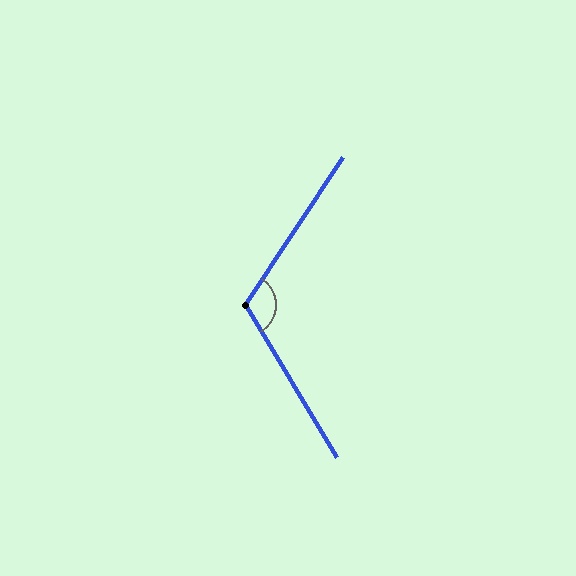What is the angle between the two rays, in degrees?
Approximately 115 degrees.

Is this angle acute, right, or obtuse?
It is obtuse.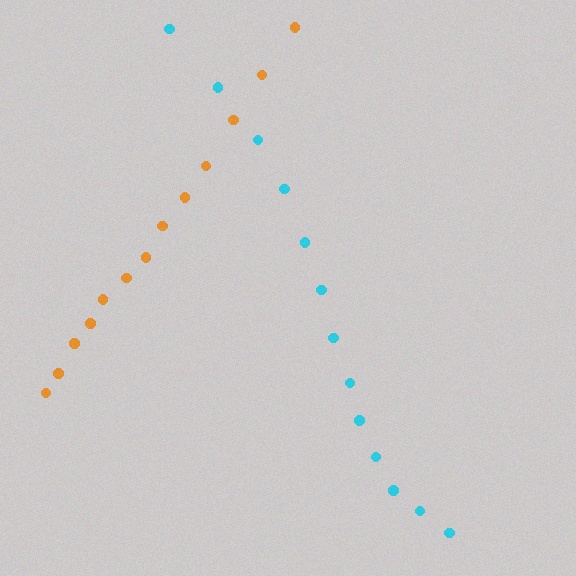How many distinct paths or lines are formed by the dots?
There are 2 distinct paths.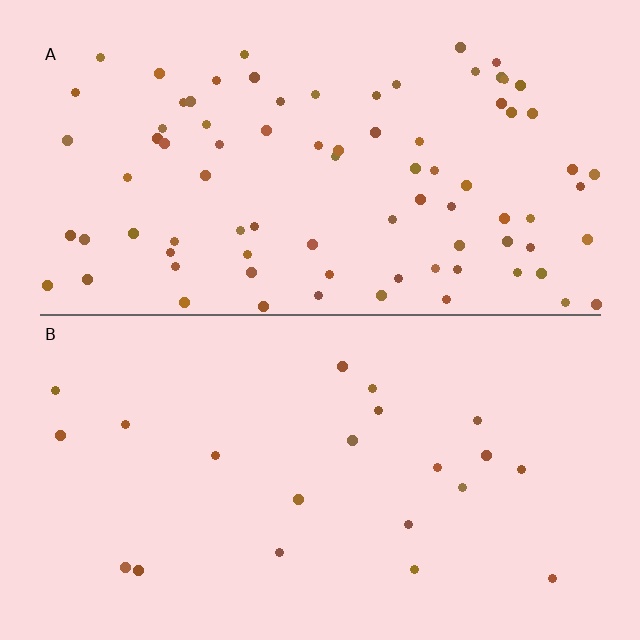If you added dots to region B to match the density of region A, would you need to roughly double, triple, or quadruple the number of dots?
Approximately quadruple.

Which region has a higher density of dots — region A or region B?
A (the top).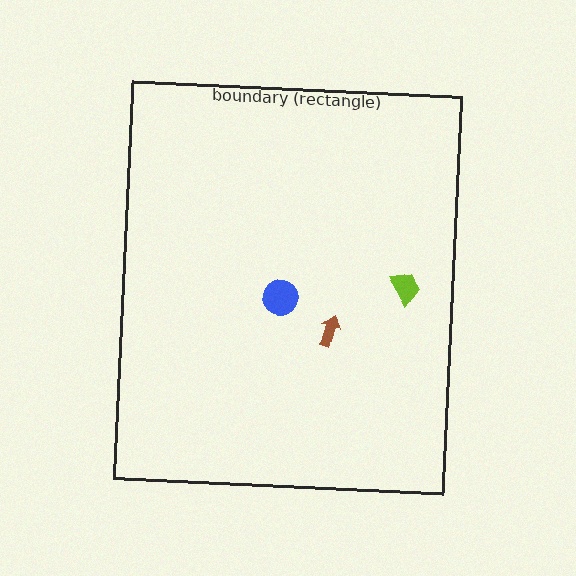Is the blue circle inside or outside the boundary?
Inside.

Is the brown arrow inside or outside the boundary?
Inside.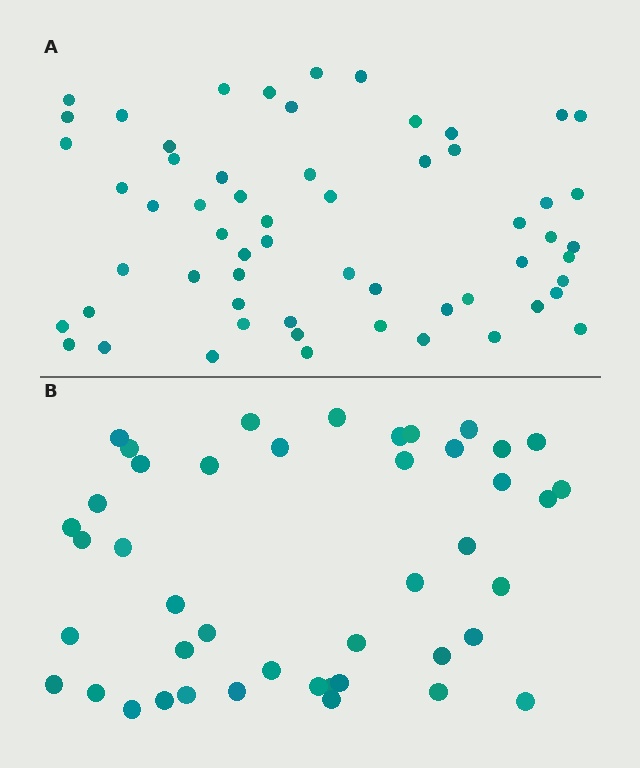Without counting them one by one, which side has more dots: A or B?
Region A (the top region) has more dots.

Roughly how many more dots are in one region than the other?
Region A has approximately 15 more dots than region B.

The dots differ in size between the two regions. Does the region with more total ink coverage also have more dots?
No. Region B has more total ink coverage because its dots are larger, but region A actually contains more individual dots. Total area can be misleading — the number of items is what matters here.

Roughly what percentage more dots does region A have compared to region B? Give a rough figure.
About 35% more.